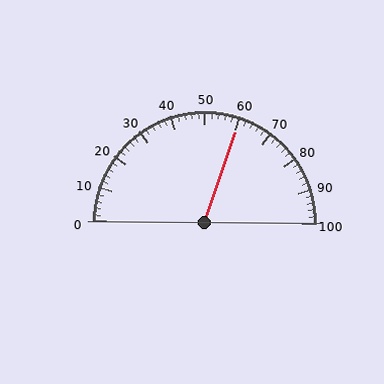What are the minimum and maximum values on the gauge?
The gauge ranges from 0 to 100.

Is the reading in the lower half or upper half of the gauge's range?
The reading is in the upper half of the range (0 to 100).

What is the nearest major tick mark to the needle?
The nearest major tick mark is 60.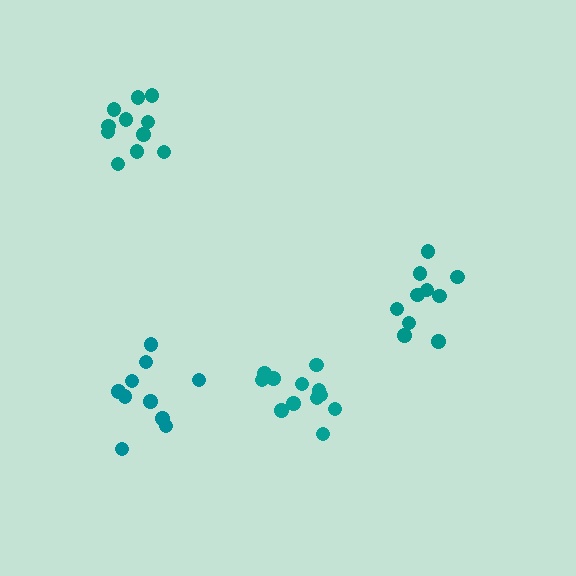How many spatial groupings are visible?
There are 4 spatial groupings.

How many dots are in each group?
Group 1: 10 dots, Group 2: 10 dots, Group 3: 12 dots, Group 4: 12 dots (44 total).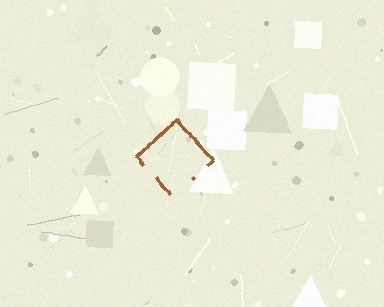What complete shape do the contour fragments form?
The contour fragments form a diamond.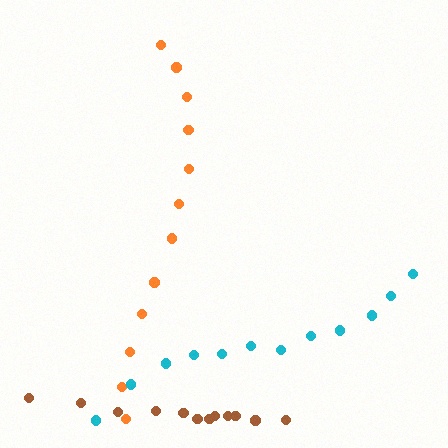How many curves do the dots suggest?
There are 3 distinct paths.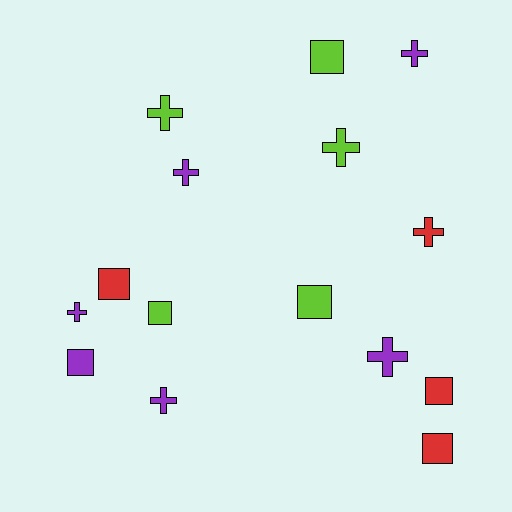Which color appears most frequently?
Purple, with 6 objects.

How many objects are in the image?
There are 15 objects.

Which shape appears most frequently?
Cross, with 8 objects.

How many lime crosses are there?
There are 2 lime crosses.